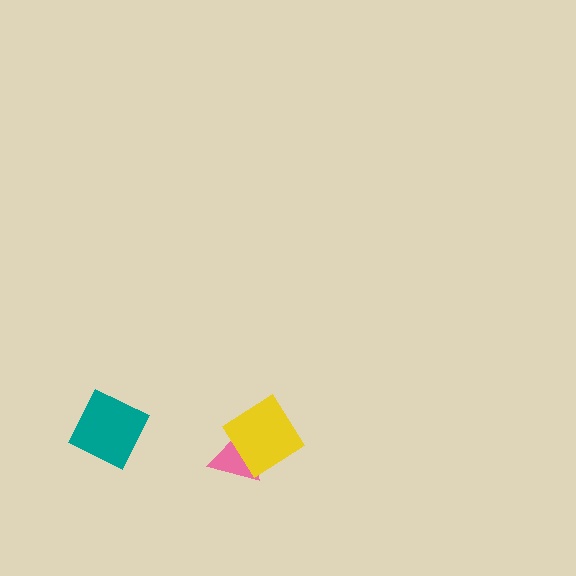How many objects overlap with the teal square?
0 objects overlap with the teal square.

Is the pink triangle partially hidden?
Yes, it is partially covered by another shape.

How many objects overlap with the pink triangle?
1 object overlaps with the pink triangle.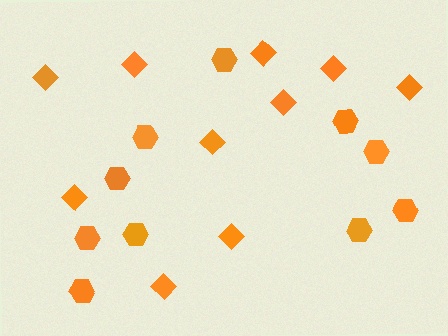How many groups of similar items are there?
There are 2 groups: one group of diamonds (10) and one group of hexagons (10).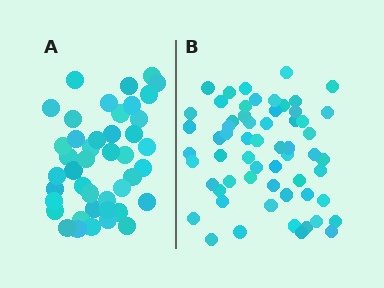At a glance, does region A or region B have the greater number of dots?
Region B (the right region) has more dots.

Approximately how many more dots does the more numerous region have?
Region B has approximately 15 more dots than region A.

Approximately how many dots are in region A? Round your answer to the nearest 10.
About 40 dots. (The exact count is 43, which rounds to 40.)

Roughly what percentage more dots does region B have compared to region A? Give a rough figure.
About 40% more.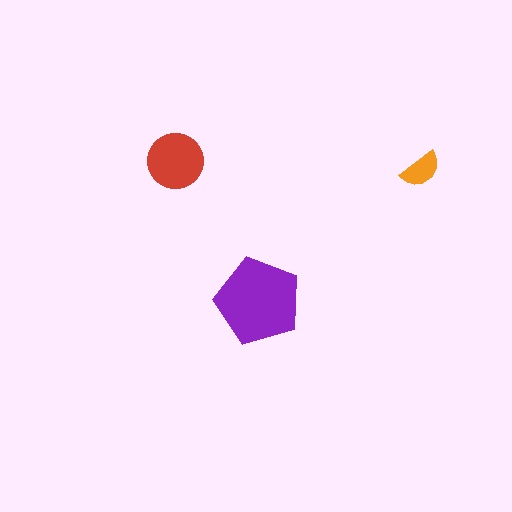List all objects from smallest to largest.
The orange semicircle, the red circle, the purple pentagon.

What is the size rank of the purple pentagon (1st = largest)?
1st.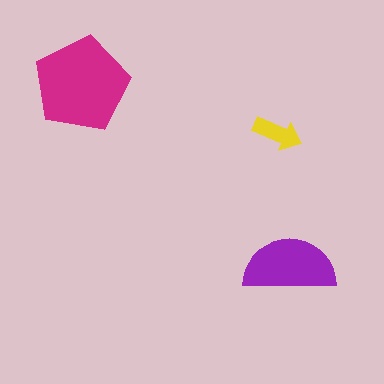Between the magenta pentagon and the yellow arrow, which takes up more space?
The magenta pentagon.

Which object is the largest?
The magenta pentagon.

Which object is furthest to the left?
The magenta pentagon is leftmost.